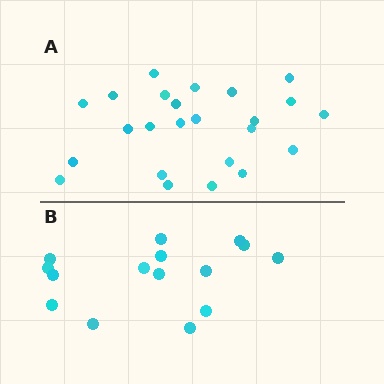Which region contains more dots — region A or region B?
Region A (the top region) has more dots.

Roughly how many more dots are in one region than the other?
Region A has roughly 8 or so more dots than region B.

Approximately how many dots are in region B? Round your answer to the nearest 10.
About 20 dots. (The exact count is 15, which rounds to 20.)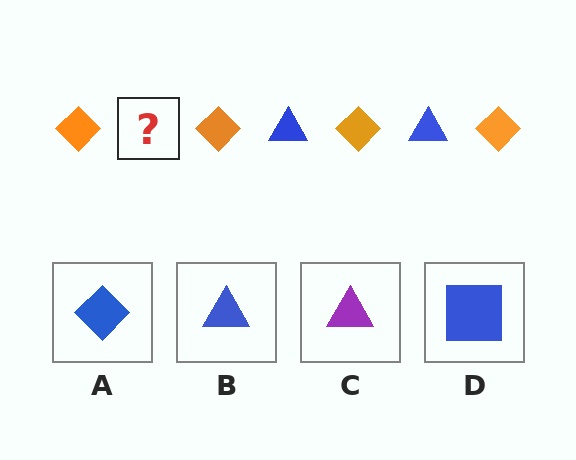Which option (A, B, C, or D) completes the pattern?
B.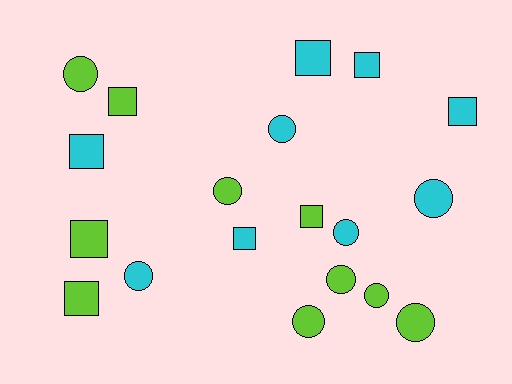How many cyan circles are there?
There are 4 cyan circles.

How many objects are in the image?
There are 19 objects.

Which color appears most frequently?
Lime, with 10 objects.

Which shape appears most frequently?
Circle, with 10 objects.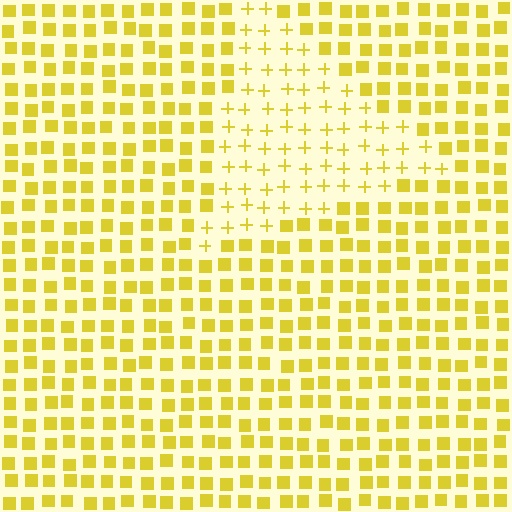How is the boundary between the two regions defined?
The boundary is defined by a change in element shape: plus signs inside vs. squares outside. All elements share the same color and spacing.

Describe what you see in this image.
The image is filled with small yellow elements arranged in a uniform grid. A triangle-shaped region contains plus signs, while the surrounding area contains squares. The boundary is defined purely by the change in element shape.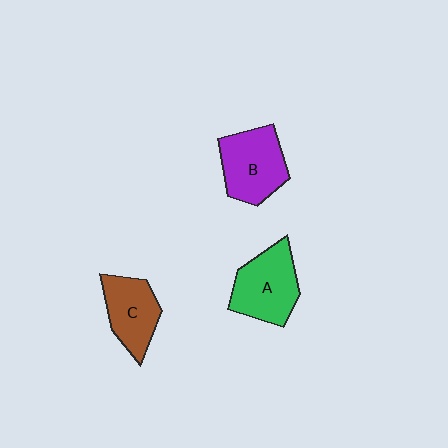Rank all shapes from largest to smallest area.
From largest to smallest: A (green), B (purple), C (brown).